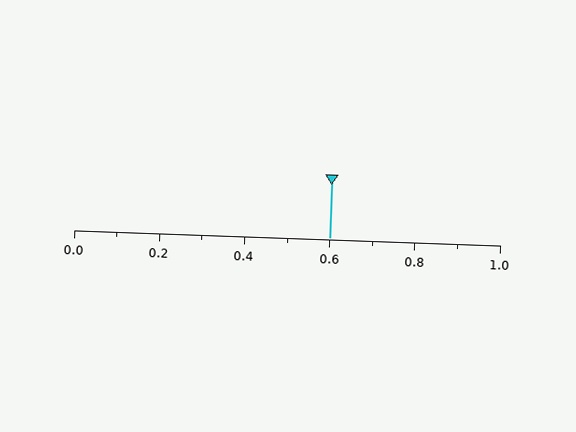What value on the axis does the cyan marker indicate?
The marker indicates approximately 0.6.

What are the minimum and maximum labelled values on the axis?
The axis runs from 0.0 to 1.0.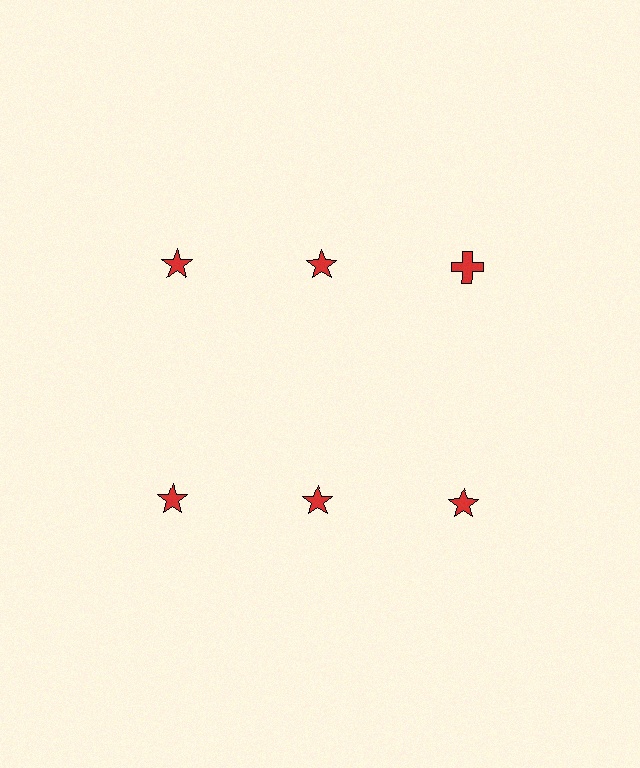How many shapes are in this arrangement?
There are 6 shapes arranged in a grid pattern.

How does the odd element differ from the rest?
It has a different shape: cross instead of star.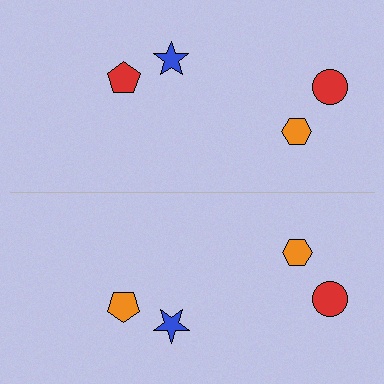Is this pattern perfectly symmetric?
No, the pattern is not perfectly symmetric. The orange pentagon on the bottom side breaks the symmetry — its mirror counterpart is red.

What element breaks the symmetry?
The orange pentagon on the bottom side breaks the symmetry — its mirror counterpart is red.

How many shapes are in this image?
There are 8 shapes in this image.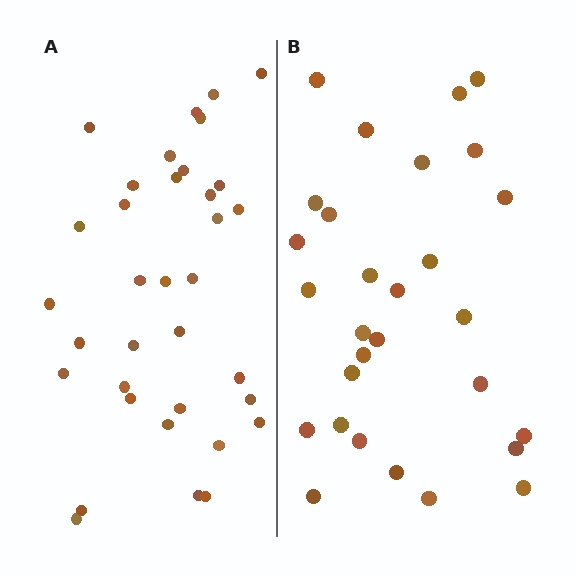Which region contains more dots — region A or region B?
Region A (the left region) has more dots.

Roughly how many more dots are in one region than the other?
Region A has about 6 more dots than region B.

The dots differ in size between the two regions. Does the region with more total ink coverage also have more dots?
No. Region B has more total ink coverage because its dots are larger, but region A actually contains more individual dots. Total area can be misleading — the number of items is what matters here.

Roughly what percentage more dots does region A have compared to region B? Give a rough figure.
About 20% more.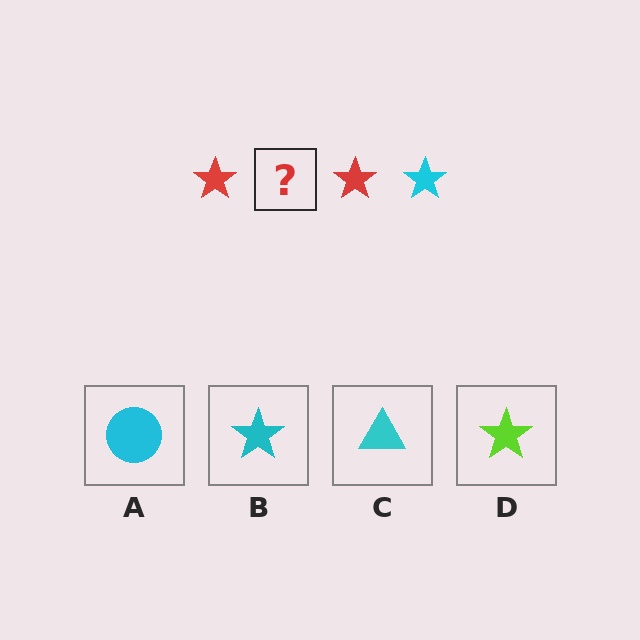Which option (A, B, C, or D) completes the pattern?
B.